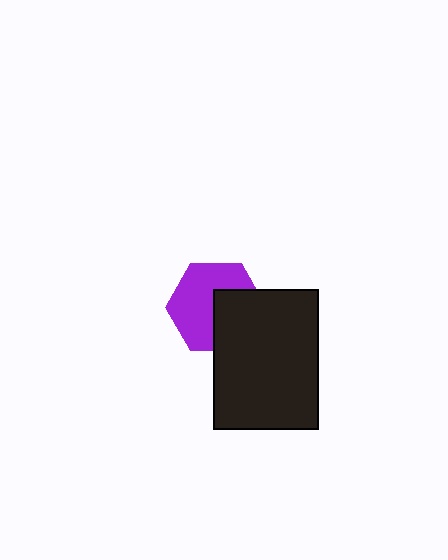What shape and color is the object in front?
The object in front is a black rectangle.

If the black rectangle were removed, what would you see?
You would see the complete purple hexagon.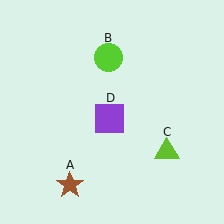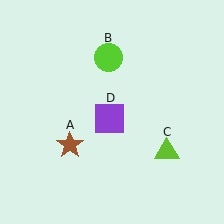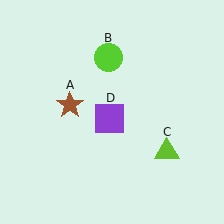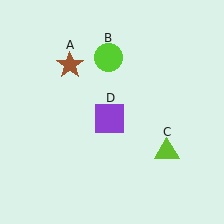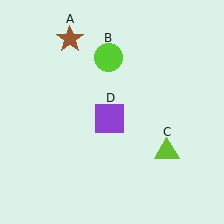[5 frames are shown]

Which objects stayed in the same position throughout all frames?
Lime circle (object B) and lime triangle (object C) and purple square (object D) remained stationary.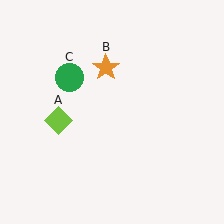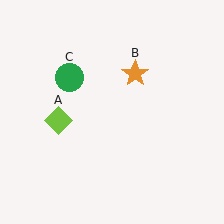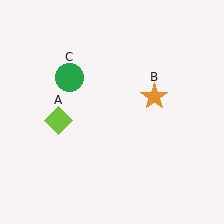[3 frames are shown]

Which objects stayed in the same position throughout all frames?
Lime diamond (object A) and green circle (object C) remained stationary.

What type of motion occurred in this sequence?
The orange star (object B) rotated clockwise around the center of the scene.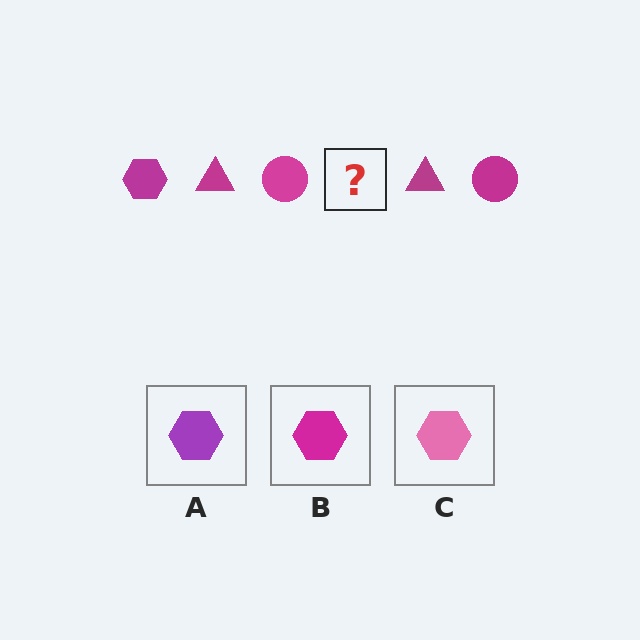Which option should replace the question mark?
Option B.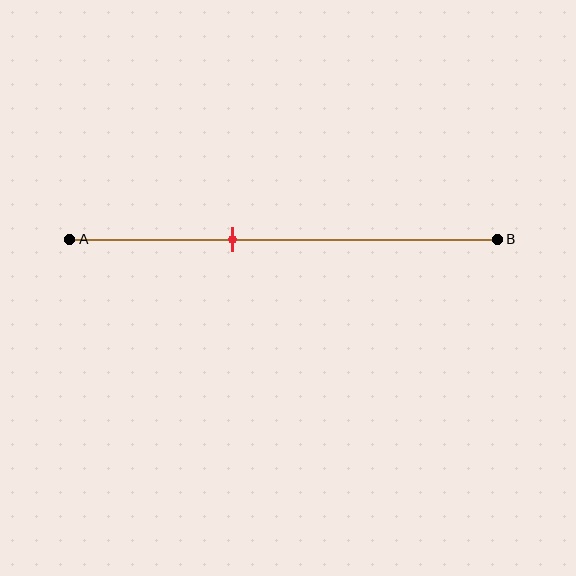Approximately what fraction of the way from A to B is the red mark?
The red mark is approximately 40% of the way from A to B.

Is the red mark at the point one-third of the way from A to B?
No, the mark is at about 40% from A, not at the 33% one-third point.